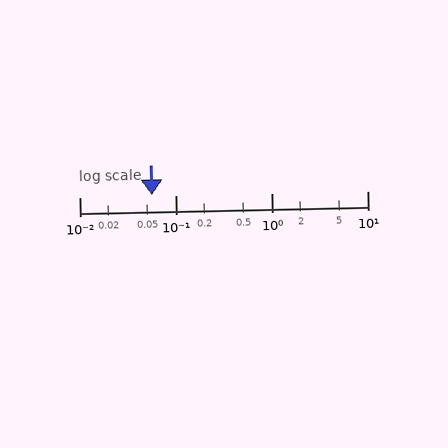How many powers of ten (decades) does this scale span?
The scale spans 3 decades, from 0.01 to 10.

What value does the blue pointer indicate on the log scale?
The pointer indicates approximately 0.057.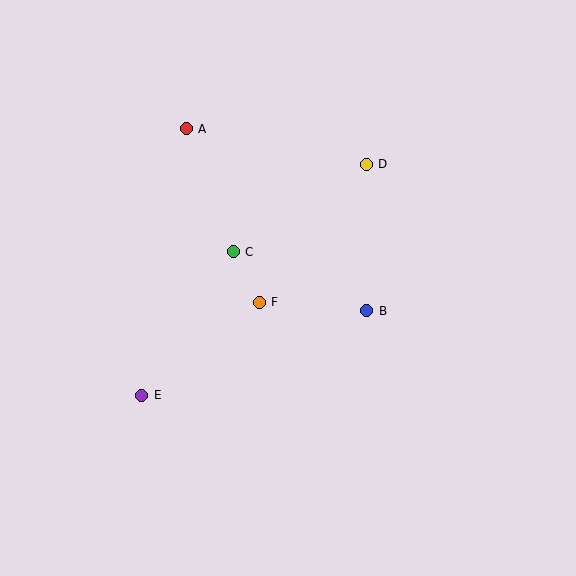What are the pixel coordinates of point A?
Point A is at (186, 129).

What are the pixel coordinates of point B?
Point B is at (367, 311).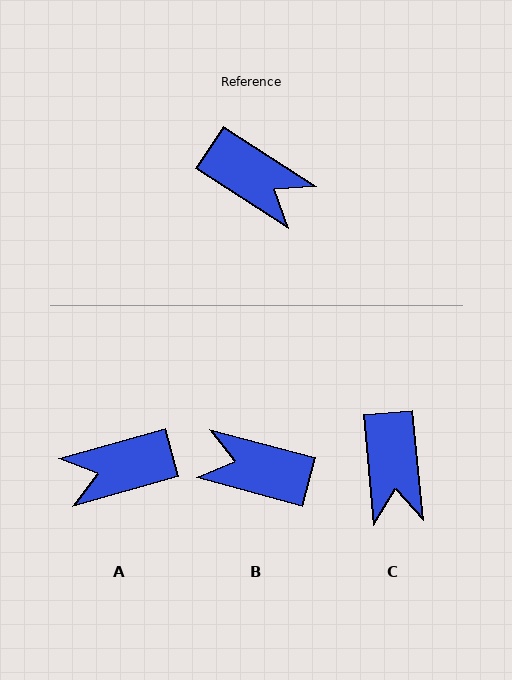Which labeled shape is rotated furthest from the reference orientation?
B, about 162 degrees away.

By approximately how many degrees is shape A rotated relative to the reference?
Approximately 131 degrees clockwise.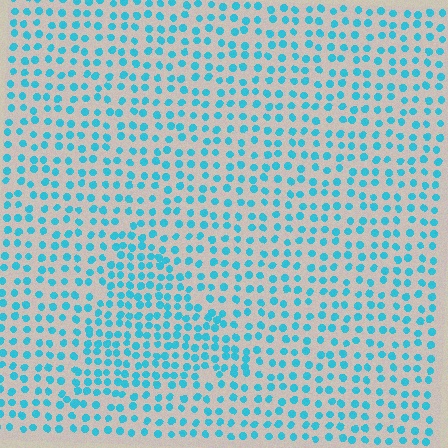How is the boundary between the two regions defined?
The boundary is defined by a change in element density (approximately 1.6x ratio). All elements are the same color, size, and shape.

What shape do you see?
I see a triangle.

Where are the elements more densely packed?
The elements are more densely packed inside the triangle boundary.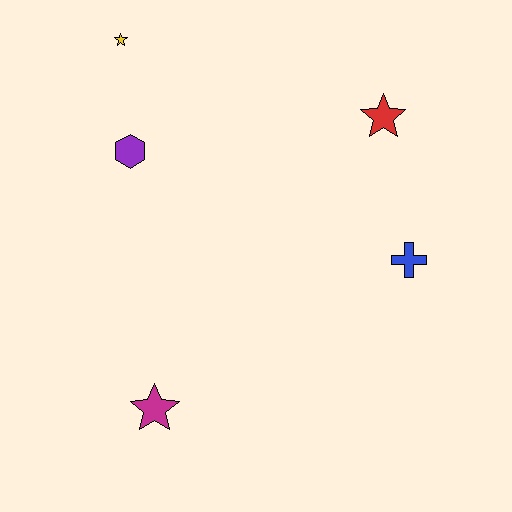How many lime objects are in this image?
There are no lime objects.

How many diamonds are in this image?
There are no diamonds.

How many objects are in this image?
There are 5 objects.